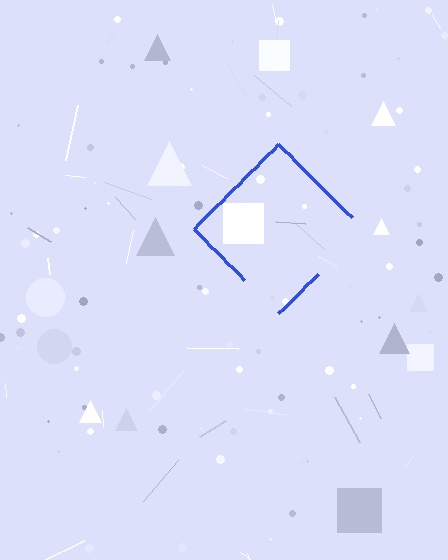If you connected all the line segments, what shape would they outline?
They would outline a diamond.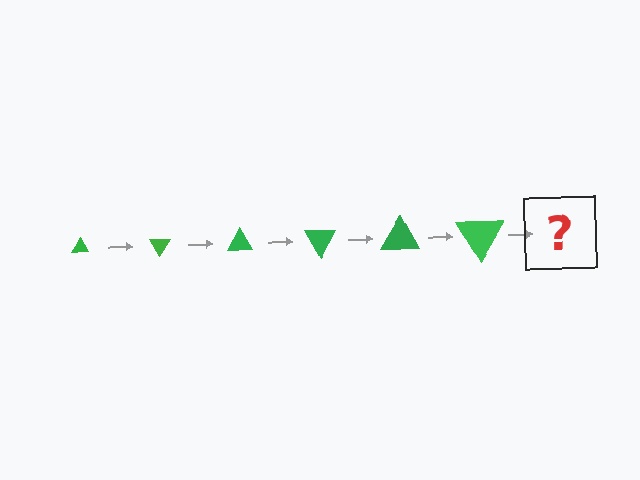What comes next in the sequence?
The next element should be a triangle, larger than the previous one and rotated 360 degrees from the start.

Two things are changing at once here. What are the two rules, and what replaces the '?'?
The two rules are that the triangle grows larger each step and it rotates 60 degrees each step. The '?' should be a triangle, larger than the previous one and rotated 360 degrees from the start.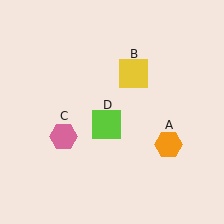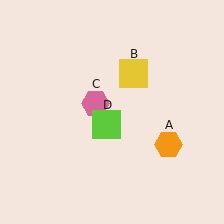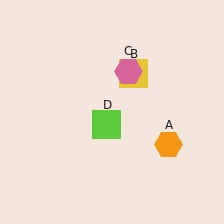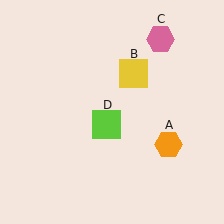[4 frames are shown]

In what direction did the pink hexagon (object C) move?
The pink hexagon (object C) moved up and to the right.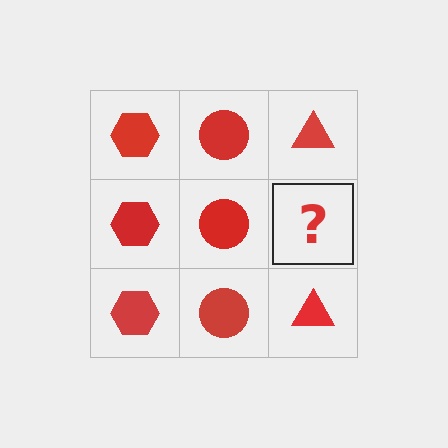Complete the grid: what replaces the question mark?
The question mark should be replaced with a red triangle.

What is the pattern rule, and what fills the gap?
The rule is that each column has a consistent shape. The gap should be filled with a red triangle.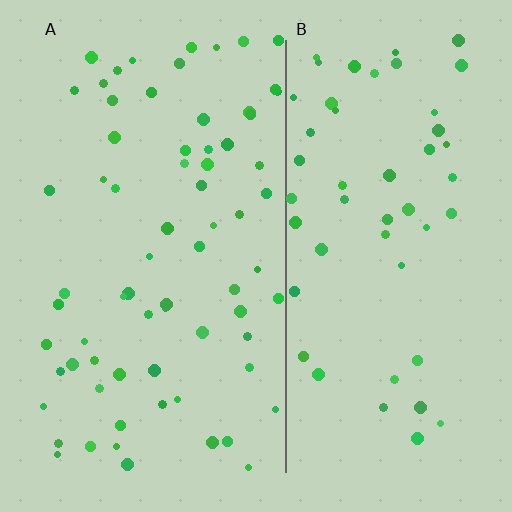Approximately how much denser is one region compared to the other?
Approximately 1.4× — region A over region B.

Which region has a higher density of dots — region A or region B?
A (the left).